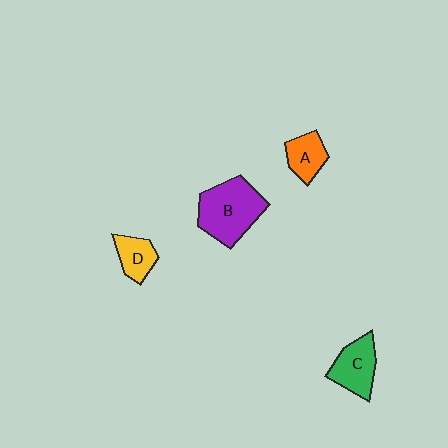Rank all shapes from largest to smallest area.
From largest to smallest: B (purple), C (green), A (orange), D (yellow).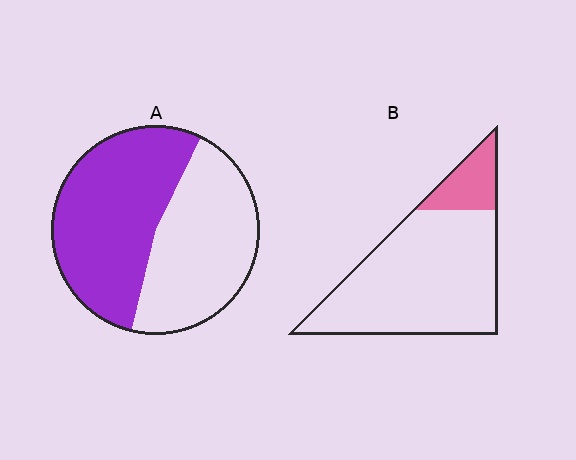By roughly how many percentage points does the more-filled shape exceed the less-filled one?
By roughly 35 percentage points (A over B).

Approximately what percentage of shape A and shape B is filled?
A is approximately 55% and B is approximately 15%.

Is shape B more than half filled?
No.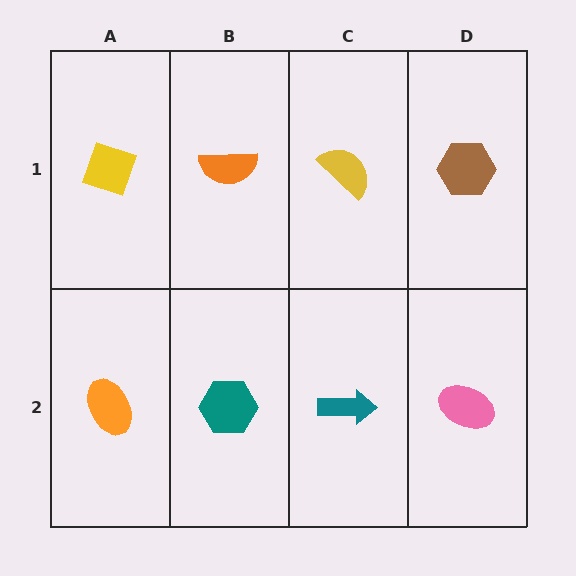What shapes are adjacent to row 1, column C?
A teal arrow (row 2, column C), an orange semicircle (row 1, column B), a brown hexagon (row 1, column D).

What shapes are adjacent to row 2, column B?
An orange semicircle (row 1, column B), an orange ellipse (row 2, column A), a teal arrow (row 2, column C).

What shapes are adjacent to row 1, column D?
A pink ellipse (row 2, column D), a yellow semicircle (row 1, column C).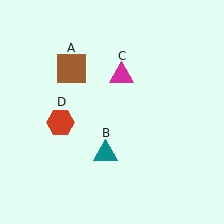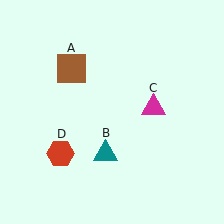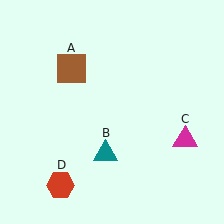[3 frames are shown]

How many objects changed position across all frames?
2 objects changed position: magenta triangle (object C), red hexagon (object D).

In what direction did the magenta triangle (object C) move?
The magenta triangle (object C) moved down and to the right.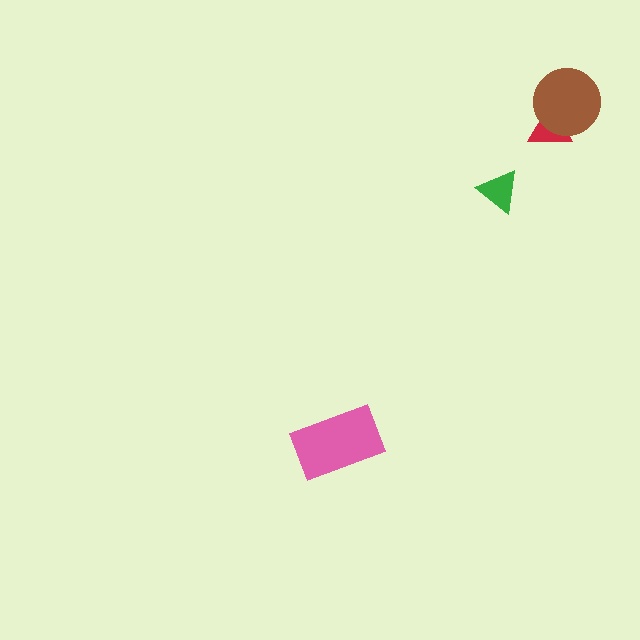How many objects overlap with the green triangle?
0 objects overlap with the green triangle.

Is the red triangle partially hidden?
Yes, it is partially covered by another shape.